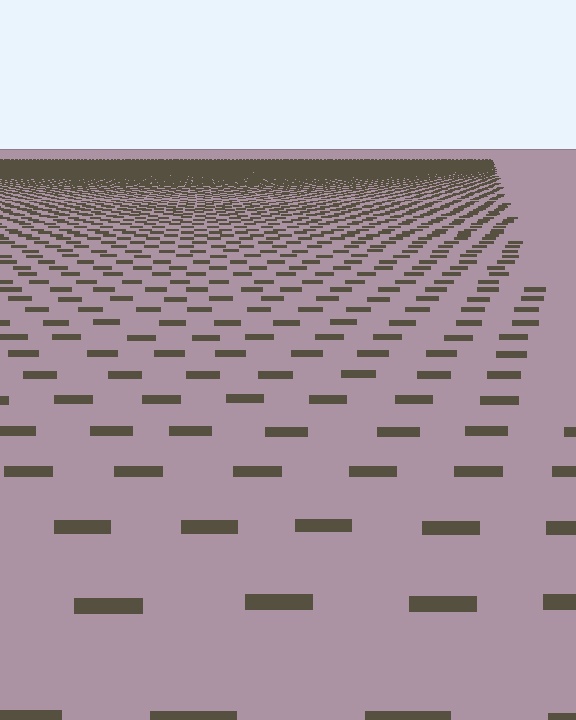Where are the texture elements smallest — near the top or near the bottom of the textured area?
Near the top.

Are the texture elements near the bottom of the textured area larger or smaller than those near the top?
Larger. Near the bottom, elements are closer to the viewer and appear at a bigger on-screen size.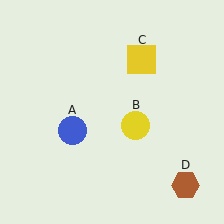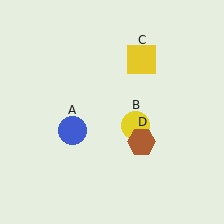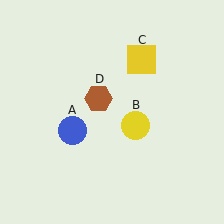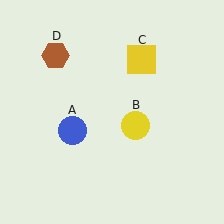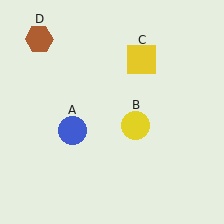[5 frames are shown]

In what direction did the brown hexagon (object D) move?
The brown hexagon (object D) moved up and to the left.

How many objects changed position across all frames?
1 object changed position: brown hexagon (object D).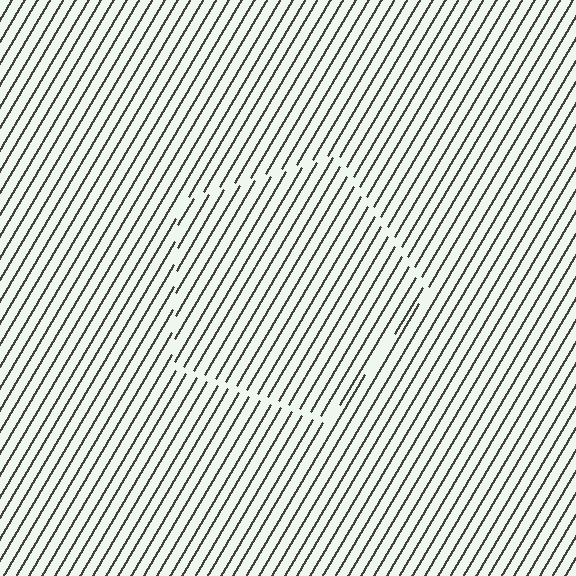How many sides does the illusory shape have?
5 sides — the line-ends trace a pentagon.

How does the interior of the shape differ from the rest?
The interior of the shape contains the same grating, shifted by half a period — the contour is defined by the phase discontinuity where line-ends from the inner and outer gratings abut.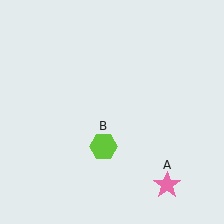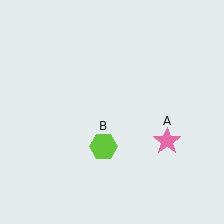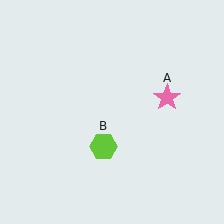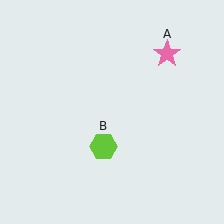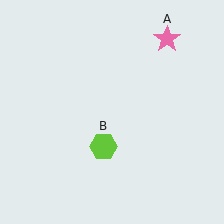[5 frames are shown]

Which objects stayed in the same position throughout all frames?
Lime hexagon (object B) remained stationary.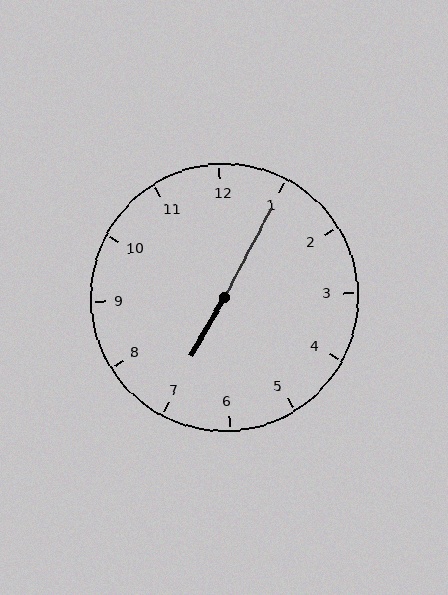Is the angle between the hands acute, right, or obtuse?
It is obtuse.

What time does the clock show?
7:05.